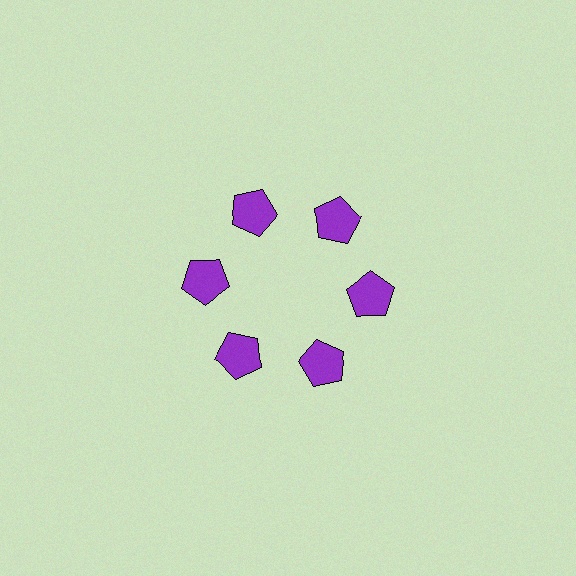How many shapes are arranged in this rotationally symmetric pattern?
There are 6 shapes, arranged in 6 groups of 1.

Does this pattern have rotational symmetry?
Yes, this pattern has 6-fold rotational symmetry. It looks the same after rotating 60 degrees around the center.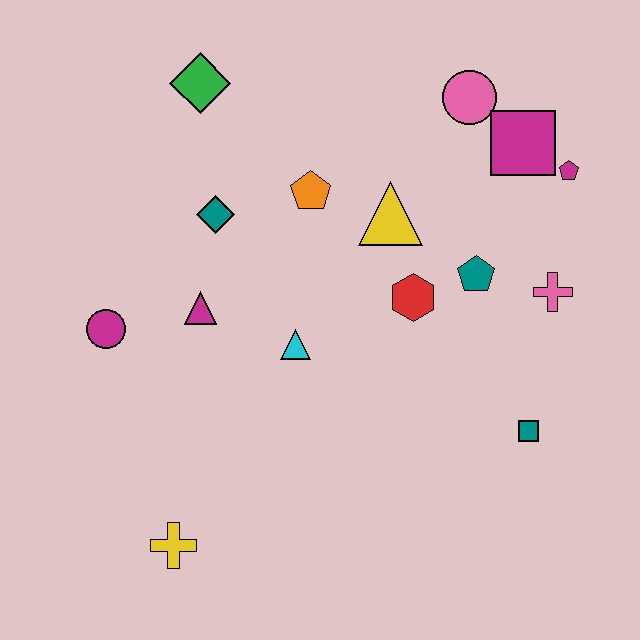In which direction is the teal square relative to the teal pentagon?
The teal square is below the teal pentagon.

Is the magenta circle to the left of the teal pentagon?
Yes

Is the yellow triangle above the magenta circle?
Yes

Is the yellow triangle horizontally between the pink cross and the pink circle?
No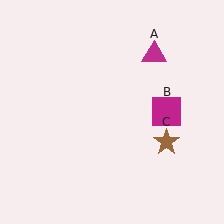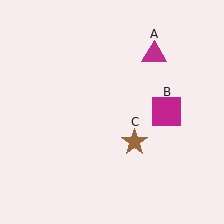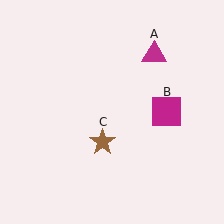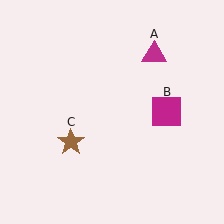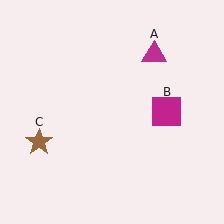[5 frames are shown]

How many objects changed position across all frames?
1 object changed position: brown star (object C).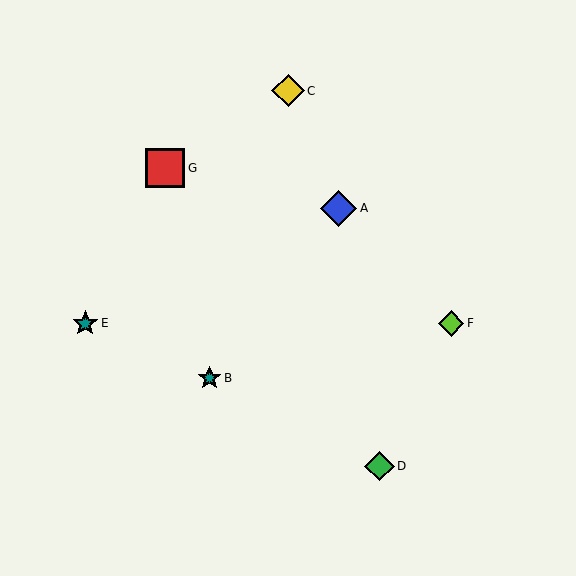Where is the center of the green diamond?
The center of the green diamond is at (379, 466).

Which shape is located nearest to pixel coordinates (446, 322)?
The lime diamond (labeled F) at (451, 324) is nearest to that location.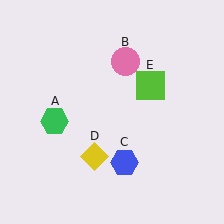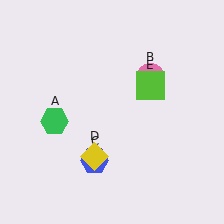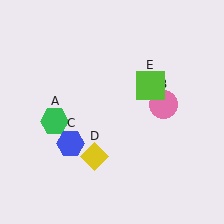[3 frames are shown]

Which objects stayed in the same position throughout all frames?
Green hexagon (object A) and yellow diamond (object D) and lime square (object E) remained stationary.